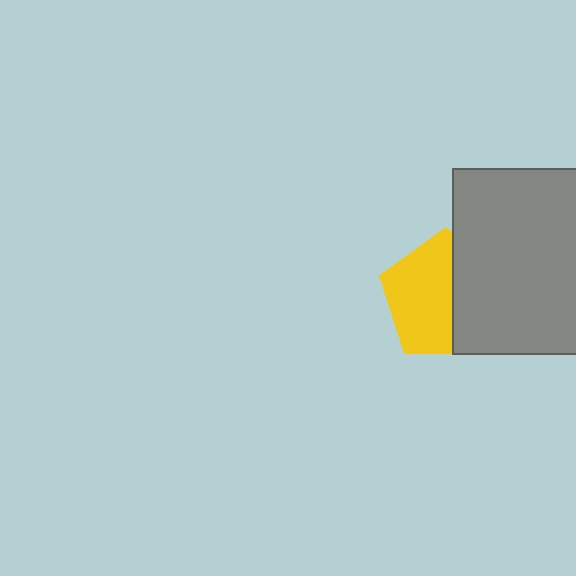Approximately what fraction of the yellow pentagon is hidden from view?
Roughly 44% of the yellow pentagon is hidden behind the gray square.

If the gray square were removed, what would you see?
You would see the complete yellow pentagon.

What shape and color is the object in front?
The object in front is a gray square.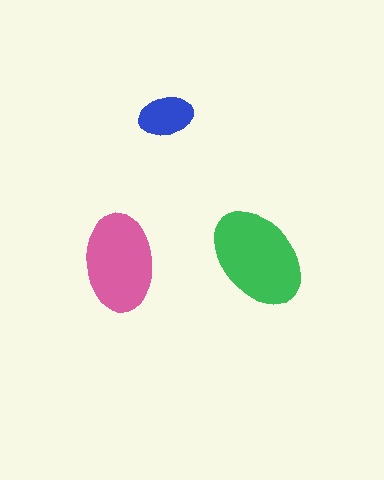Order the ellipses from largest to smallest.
the green one, the pink one, the blue one.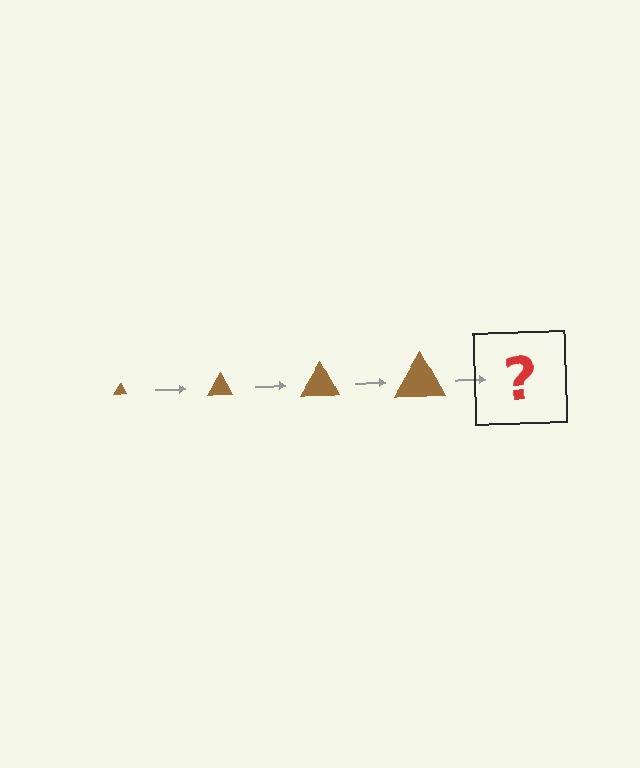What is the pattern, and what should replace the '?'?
The pattern is that the triangle gets progressively larger each step. The '?' should be a brown triangle, larger than the previous one.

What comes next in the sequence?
The next element should be a brown triangle, larger than the previous one.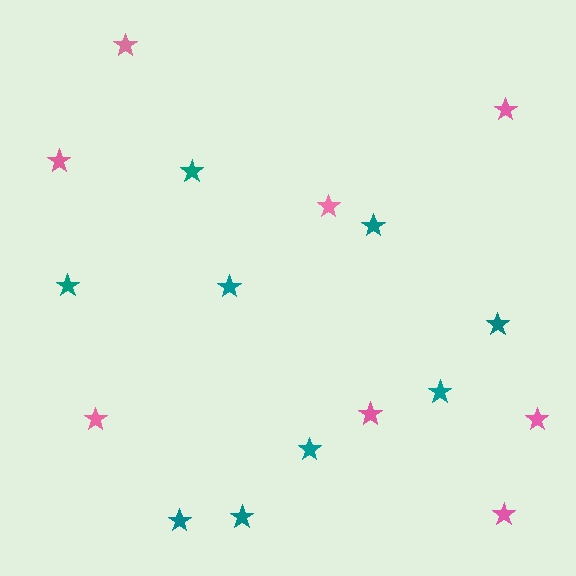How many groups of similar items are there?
There are 2 groups: one group of teal stars (9) and one group of pink stars (8).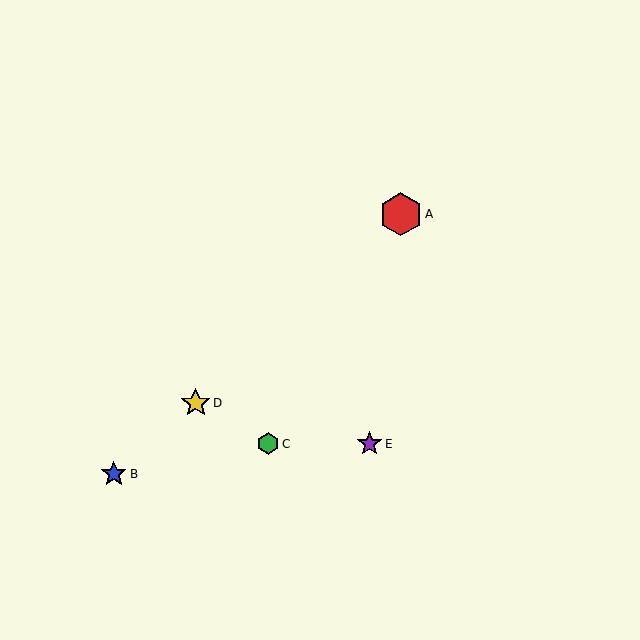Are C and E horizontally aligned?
Yes, both are at y≈444.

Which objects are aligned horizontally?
Objects C, E are aligned horizontally.